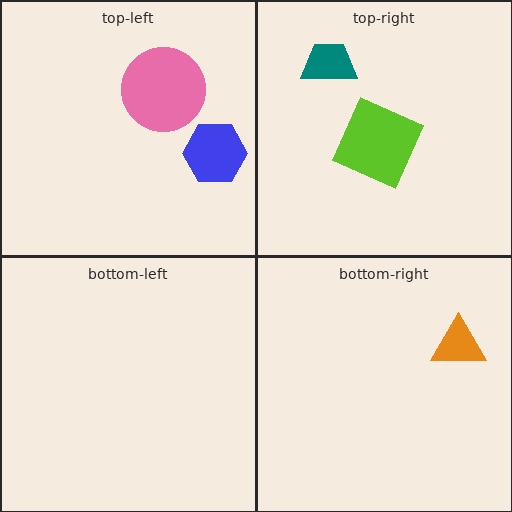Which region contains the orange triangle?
The bottom-right region.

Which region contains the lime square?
The top-right region.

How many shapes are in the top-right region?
2.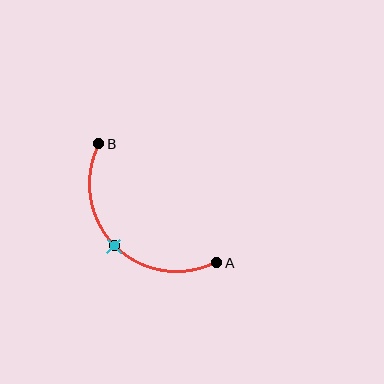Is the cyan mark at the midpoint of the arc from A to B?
Yes. The cyan mark lies on the arc at equal arc-length from both A and B — it is the arc midpoint.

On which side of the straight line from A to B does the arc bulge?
The arc bulges below and to the left of the straight line connecting A and B.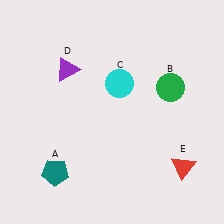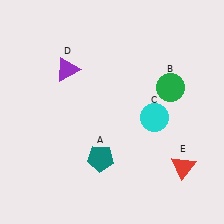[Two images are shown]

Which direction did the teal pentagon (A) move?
The teal pentagon (A) moved right.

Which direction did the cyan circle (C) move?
The cyan circle (C) moved down.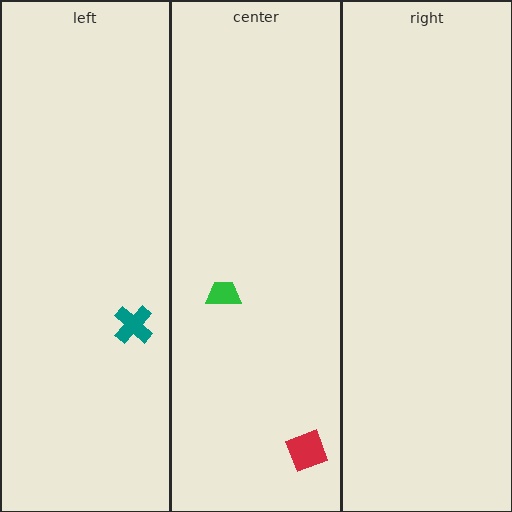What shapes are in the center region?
The green trapezoid, the red diamond.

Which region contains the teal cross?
The left region.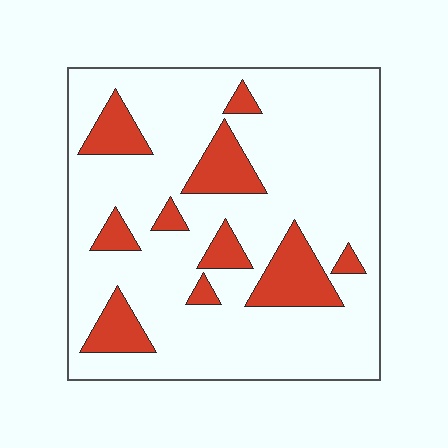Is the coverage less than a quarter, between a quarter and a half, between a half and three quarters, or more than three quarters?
Less than a quarter.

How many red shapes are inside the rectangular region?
10.